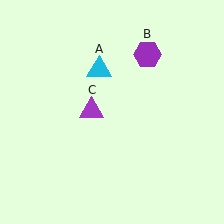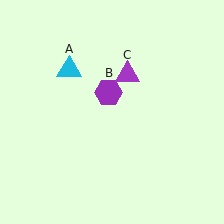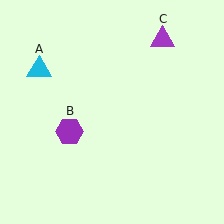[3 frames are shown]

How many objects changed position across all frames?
3 objects changed position: cyan triangle (object A), purple hexagon (object B), purple triangle (object C).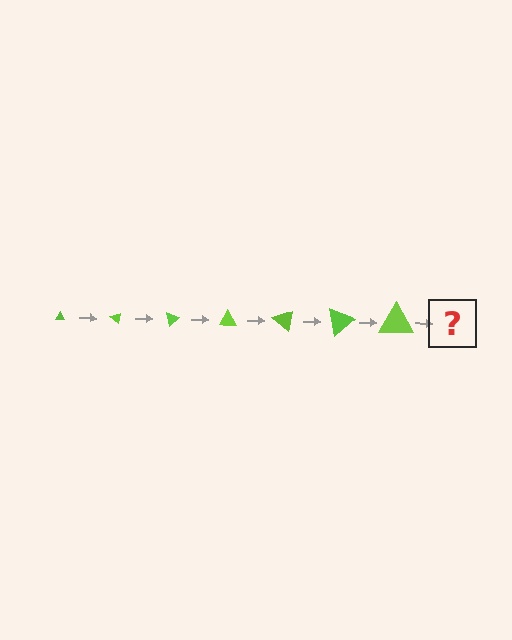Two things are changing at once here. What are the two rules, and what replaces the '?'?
The two rules are that the triangle grows larger each step and it rotates 40 degrees each step. The '?' should be a triangle, larger than the previous one and rotated 280 degrees from the start.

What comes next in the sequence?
The next element should be a triangle, larger than the previous one and rotated 280 degrees from the start.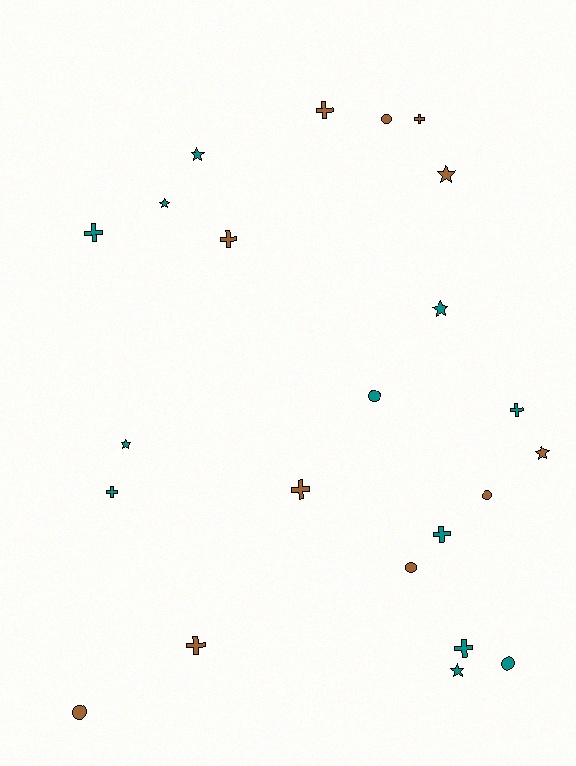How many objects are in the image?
There are 23 objects.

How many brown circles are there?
There are 4 brown circles.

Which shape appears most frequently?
Cross, with 10 objects.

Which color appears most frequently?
Teal, with 12 objects.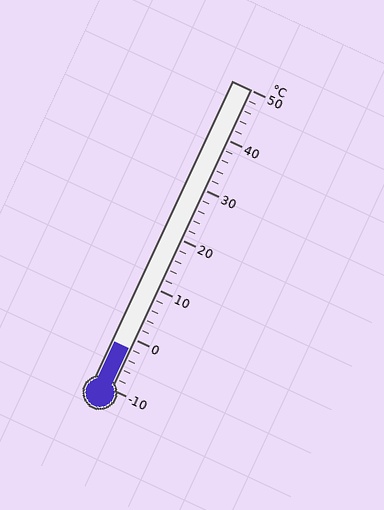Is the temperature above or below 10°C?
The temperature is below 10°C.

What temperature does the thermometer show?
The thermometer shows approximately -2°C.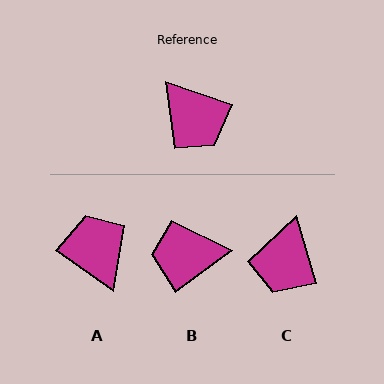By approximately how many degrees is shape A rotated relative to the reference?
Approximately 163 degrees counter-clockwise.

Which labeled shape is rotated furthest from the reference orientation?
A, about 163 degrees away.